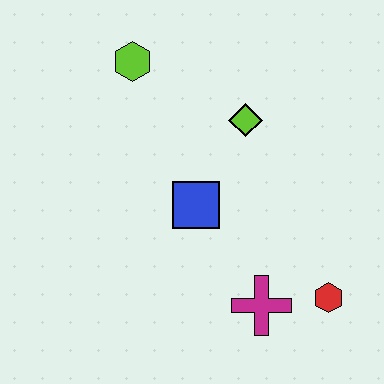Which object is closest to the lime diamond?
The blue square is closest to the lime diamond.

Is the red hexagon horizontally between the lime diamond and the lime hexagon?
No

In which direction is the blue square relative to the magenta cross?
The blue square is above the magenta cross.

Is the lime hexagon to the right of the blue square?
No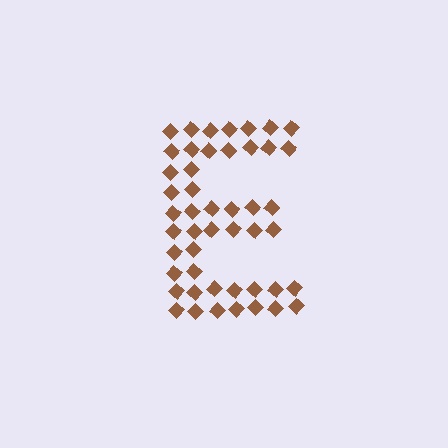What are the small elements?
The small elements are diamonds.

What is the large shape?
The large shape is the letter E.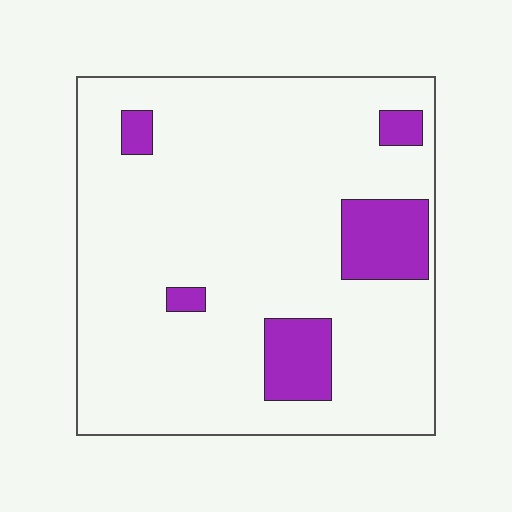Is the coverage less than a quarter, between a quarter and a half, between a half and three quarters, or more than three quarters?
Less than a quarter.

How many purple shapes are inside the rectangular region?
5.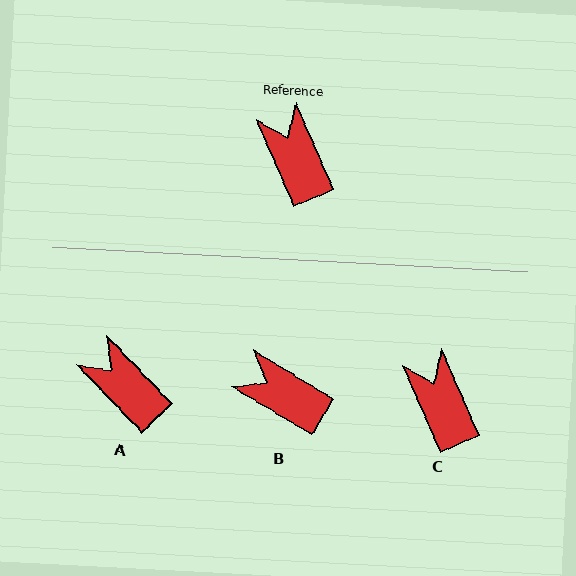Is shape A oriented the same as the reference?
No, it is off by about 20 degrees.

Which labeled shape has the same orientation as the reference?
C.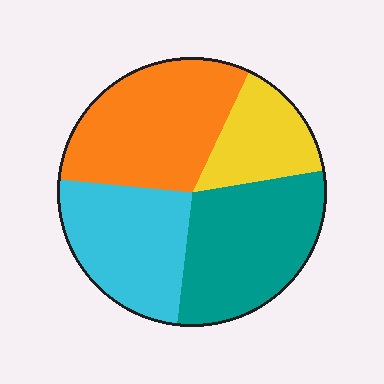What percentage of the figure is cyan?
Cyan takes up about one quarter (1/4) of the figure.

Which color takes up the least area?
Yellow, at roughly 15%.